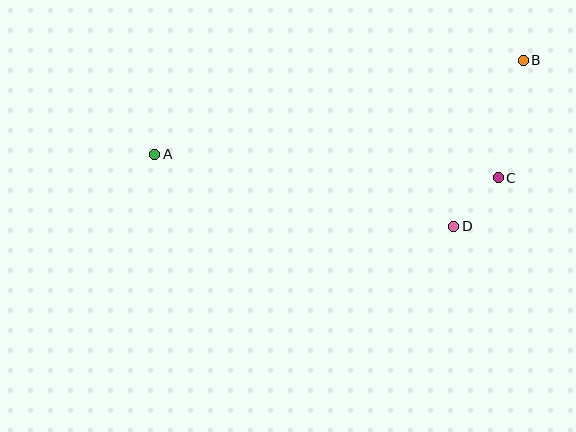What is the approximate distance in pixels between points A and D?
The distance between A and D is approximately 308 pixels.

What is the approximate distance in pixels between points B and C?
The distance between B and C is approximately 120 pixels.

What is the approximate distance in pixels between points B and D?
The distance between B and D is approximately 180 pixels.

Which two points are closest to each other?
Points C and D are closest to each other.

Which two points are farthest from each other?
Points A and B are farthest from each other.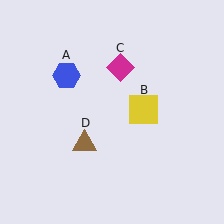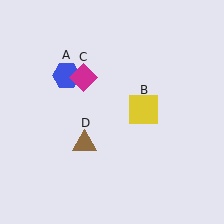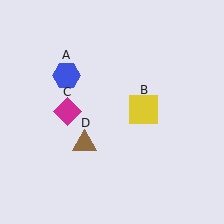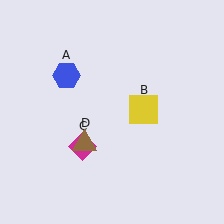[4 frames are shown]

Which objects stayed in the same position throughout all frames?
Blue hexagon (object A) and yellow square (object B) and brown triangle (object D) remained stationary.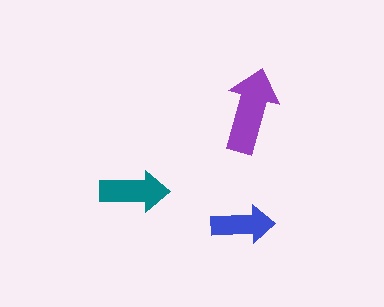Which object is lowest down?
The blue arrow is bottommost.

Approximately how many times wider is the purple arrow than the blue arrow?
About 1.5 times wider.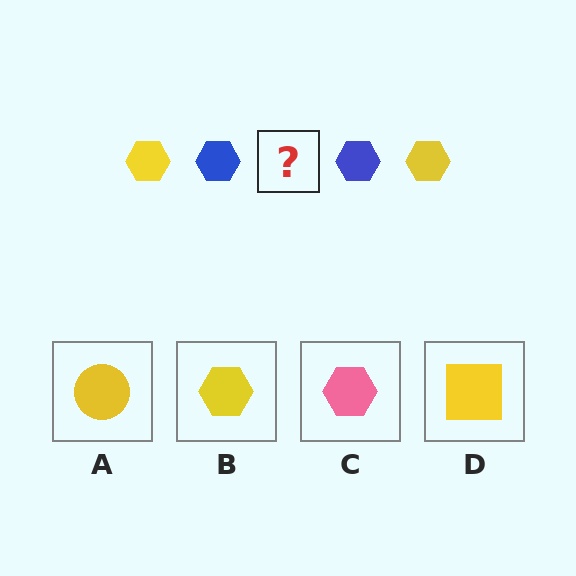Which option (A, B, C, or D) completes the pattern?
B.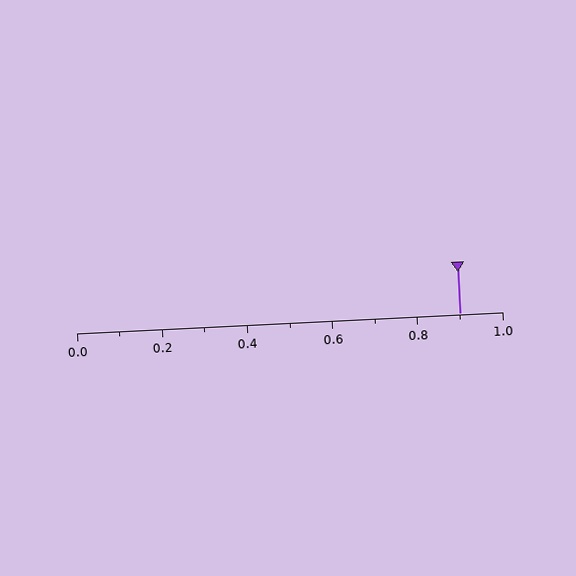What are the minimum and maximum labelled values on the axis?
The axis runs from 0.0 to 1.0.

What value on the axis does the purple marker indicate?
The marker indicates approximately 0.9.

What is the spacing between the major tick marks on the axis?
The major ticks are spaced 0.2 apart.